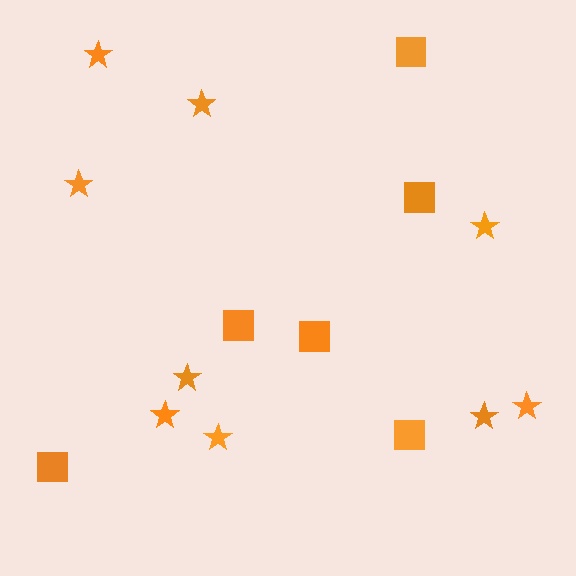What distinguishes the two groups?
There are 2 groups: one group of stars (9) and one group of squares (6).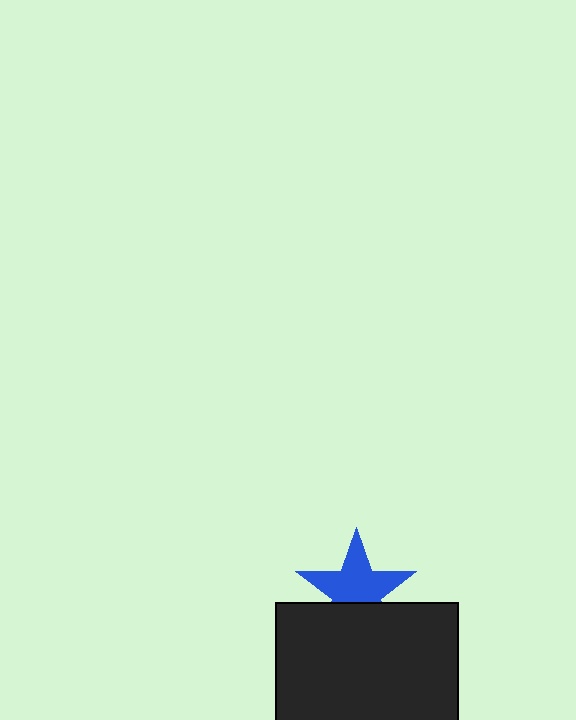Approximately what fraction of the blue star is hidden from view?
Roughly 34% of the blue star is hidden behind the black rectangle.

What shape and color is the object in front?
The object in front is a black rectangle.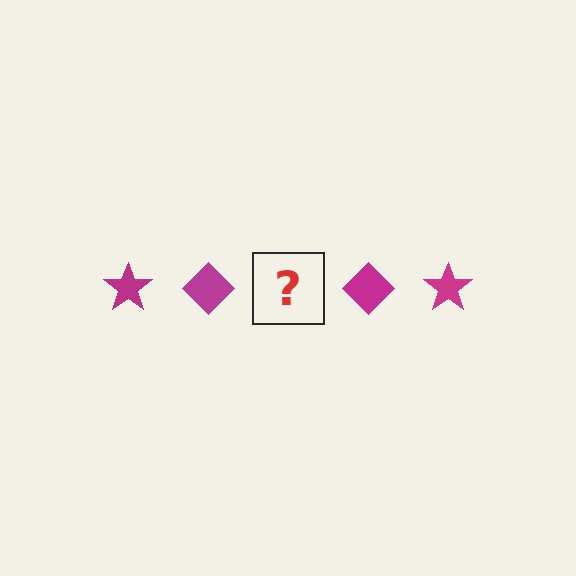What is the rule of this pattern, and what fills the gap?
The rule is that the pattern cycles through star, diamond shapes in magenta. The gap should be filled with a magenta star.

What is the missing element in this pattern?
The missing element is a magenta star.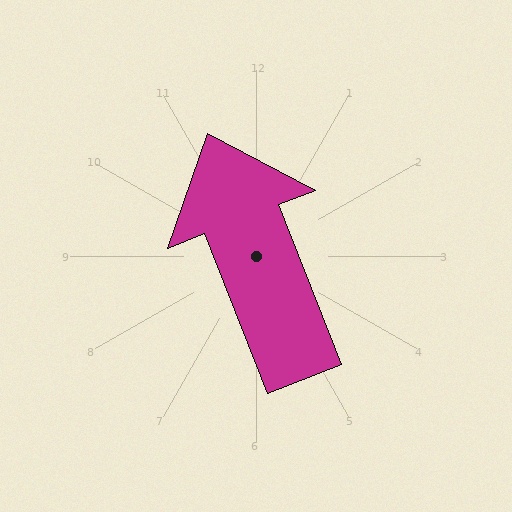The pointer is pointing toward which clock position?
Roughly 11 o'clock.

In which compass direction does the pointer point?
North.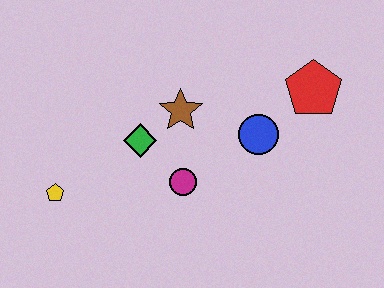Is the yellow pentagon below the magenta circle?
Yes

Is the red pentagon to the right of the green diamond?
Yes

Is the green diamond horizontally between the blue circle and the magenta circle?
No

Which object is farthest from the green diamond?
The red pentagon is farthest from the green diamond.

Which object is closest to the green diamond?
The brown star is closest to the green diamond.